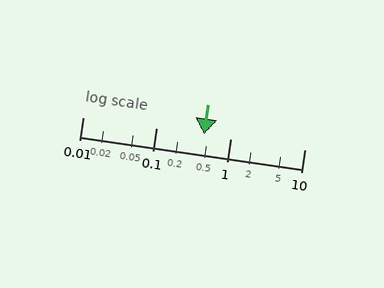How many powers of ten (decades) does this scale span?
The scale spans 3 decades, from 0.01 to 10.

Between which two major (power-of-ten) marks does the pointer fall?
The pointer is between 0.1 and 1.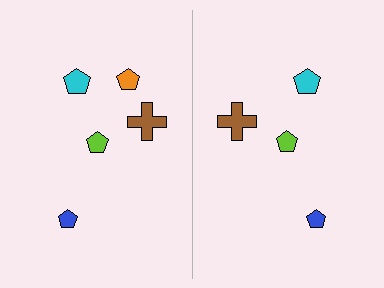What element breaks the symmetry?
A orange pentagon is missing from the right side.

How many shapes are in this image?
There are 9 shapes in this image.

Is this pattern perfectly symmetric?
No, the pattern is not perfectly symmetric. A orange pentagon is missing from the right side.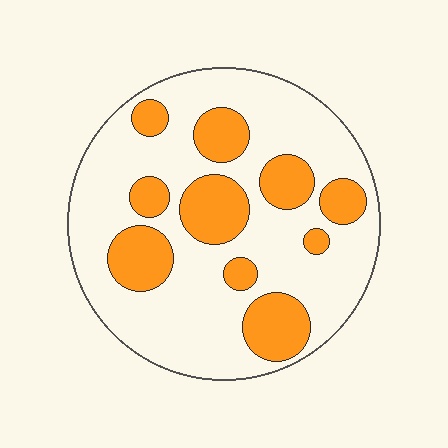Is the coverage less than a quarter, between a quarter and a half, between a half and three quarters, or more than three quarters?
Between a quarter and a half.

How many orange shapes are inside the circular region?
10.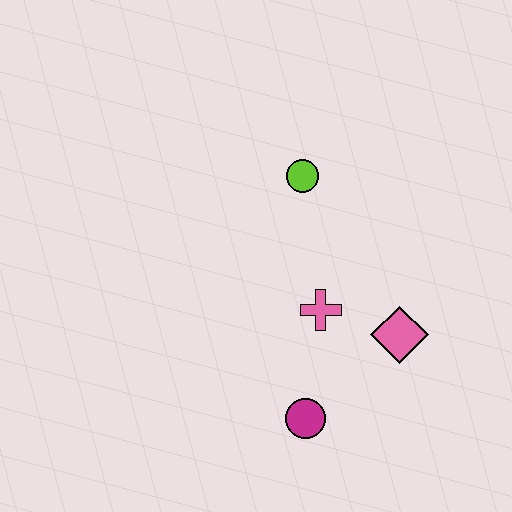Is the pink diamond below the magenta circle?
No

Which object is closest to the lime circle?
The pink cross is closest to the lime circle.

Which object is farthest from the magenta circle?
The lime circle is farthest from the magenta circle.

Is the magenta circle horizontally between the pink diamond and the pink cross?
No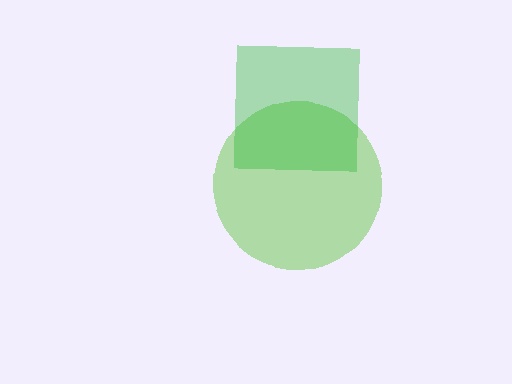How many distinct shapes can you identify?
There are 2 distinct shapes: a lime circle, a green square.